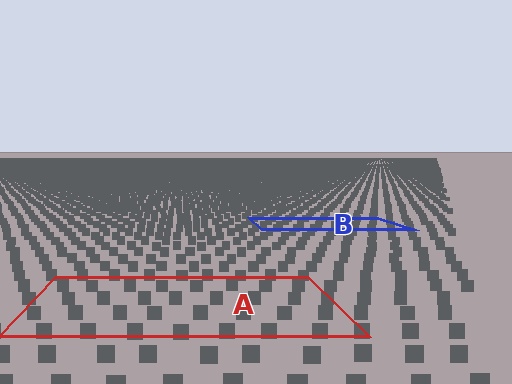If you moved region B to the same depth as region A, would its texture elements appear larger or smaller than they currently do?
They would appear larger. At a closer depth, the same texture elements are projected at a bigger on-screen size.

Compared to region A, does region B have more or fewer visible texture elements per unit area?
Region B has more texture elements per unit area — they are packed more densely because it is farther away.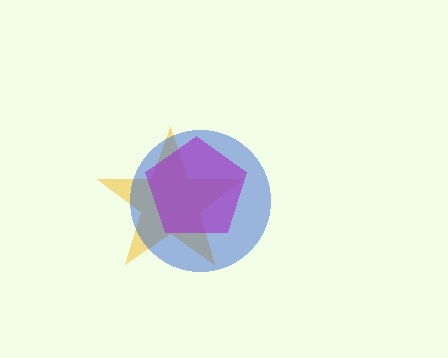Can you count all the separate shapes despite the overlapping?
Yes, there are 3 separate shapes.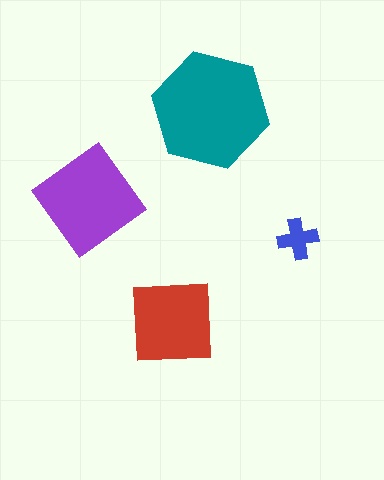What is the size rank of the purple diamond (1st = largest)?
2nd.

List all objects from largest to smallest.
The teal hexagon, the purple diamond, the red square, the blue cross.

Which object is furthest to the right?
The blue cross is rightmost.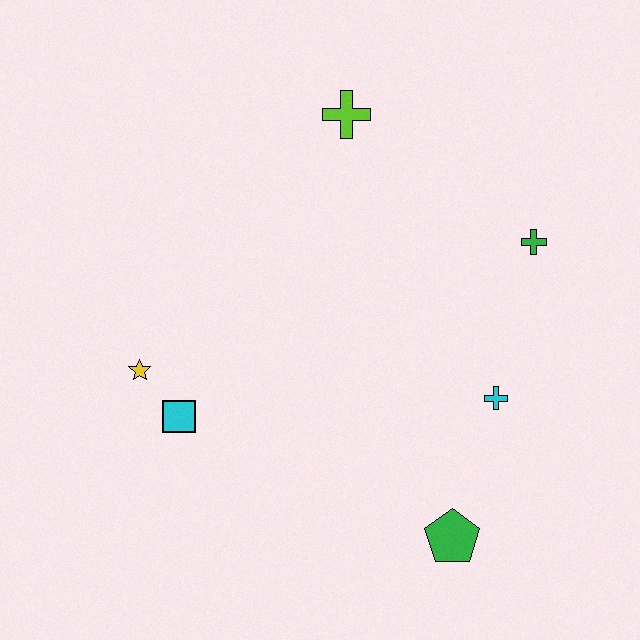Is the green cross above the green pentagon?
Yes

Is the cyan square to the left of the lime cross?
Yes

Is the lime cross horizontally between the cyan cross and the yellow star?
Yes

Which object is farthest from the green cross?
The yellow star is farthest from the green cross.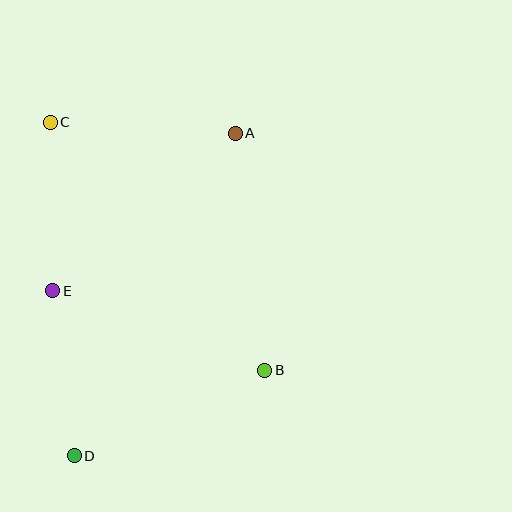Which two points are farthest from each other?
Points A and D are farthest from each other.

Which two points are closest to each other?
Points D and E are closest to each other.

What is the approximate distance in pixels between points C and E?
The distance between C and E is approximately 169 pixels.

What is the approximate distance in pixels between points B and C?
The distance between B and C is approximately 328 pixels.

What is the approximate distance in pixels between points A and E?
The distance between A and E is approximately 241 pixels.